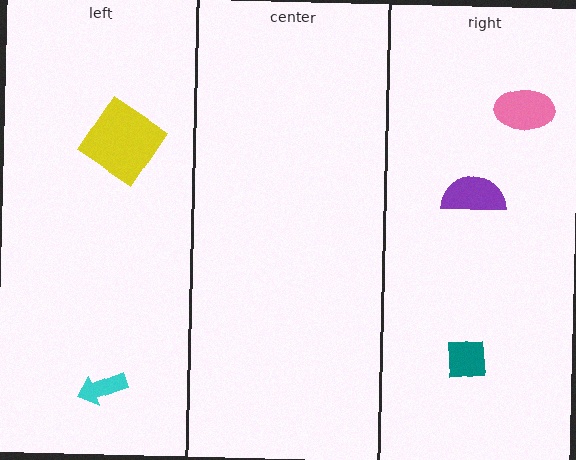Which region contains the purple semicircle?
The right region.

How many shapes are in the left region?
2.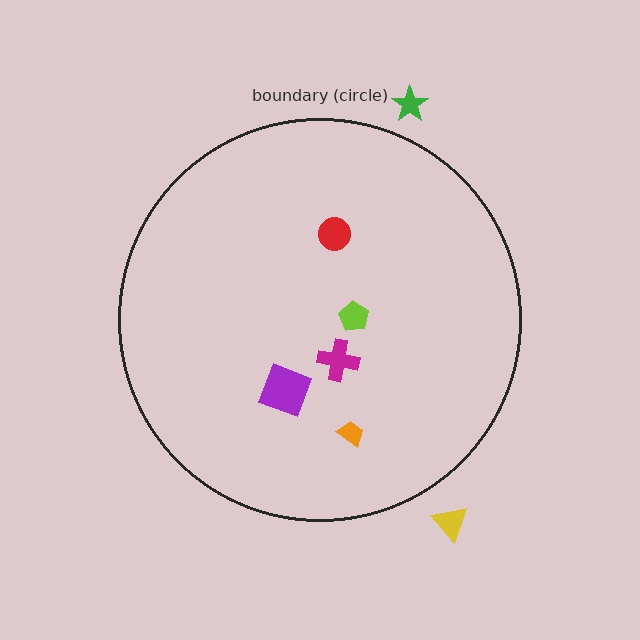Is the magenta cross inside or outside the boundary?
Inside.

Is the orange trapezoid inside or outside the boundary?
Inside.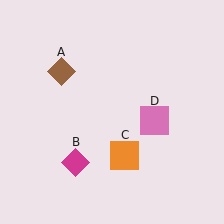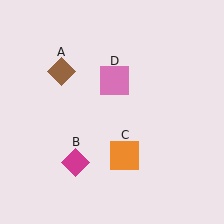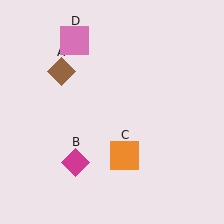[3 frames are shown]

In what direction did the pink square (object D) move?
The pink square (object D) moved up and to the left.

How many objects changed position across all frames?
1 object changed position: pink square (object D).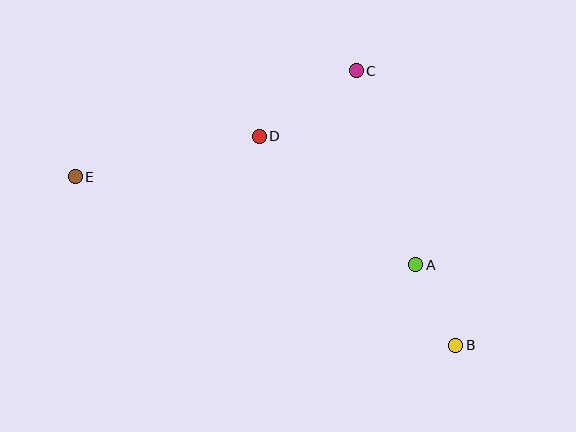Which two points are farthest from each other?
Points B and E are farthest from each other.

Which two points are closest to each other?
Points A and B are closest to each other.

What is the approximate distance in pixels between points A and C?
The distance between A and C is approximately 203 pixels.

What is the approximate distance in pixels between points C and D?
The distance between C and D is approximately 117 pixels.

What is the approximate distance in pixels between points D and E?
The distance between D and E is approximately 189 pixels.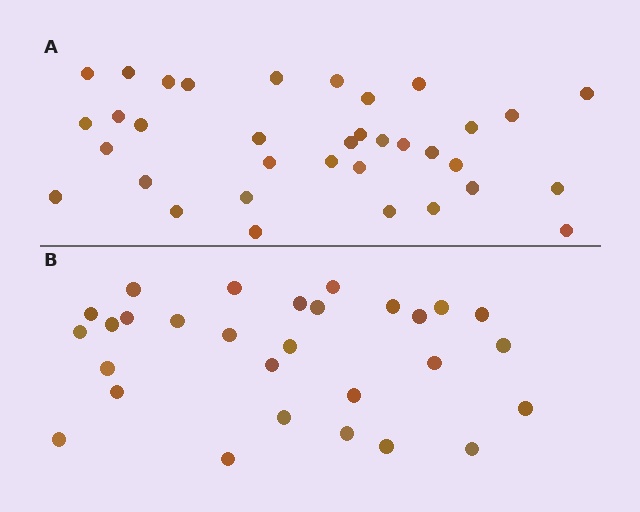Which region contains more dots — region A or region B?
Region A (the top region) has more dots.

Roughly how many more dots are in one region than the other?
Region A has about 6 more dots than region B.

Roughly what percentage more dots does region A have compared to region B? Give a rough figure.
About 20% more.